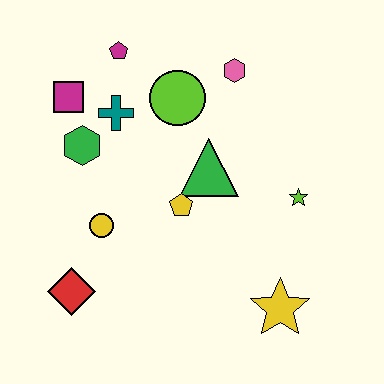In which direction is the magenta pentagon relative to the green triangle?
The magenta pentagon is above the green triangle.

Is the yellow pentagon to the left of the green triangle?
Yes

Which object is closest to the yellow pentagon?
The green triangle is closest to the yellow pentagon.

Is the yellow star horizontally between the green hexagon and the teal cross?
No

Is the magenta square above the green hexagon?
Yes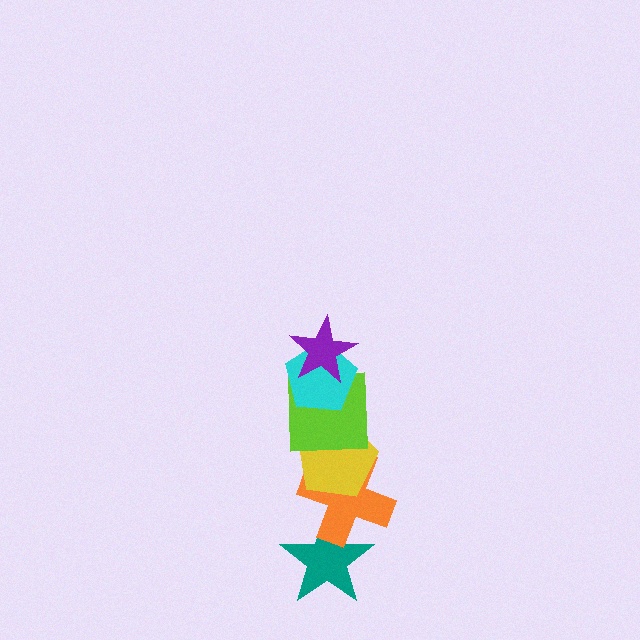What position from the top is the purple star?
The purple star is 1st from the top.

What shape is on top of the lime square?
The cyan pentagon is on top of the lime square.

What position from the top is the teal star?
The teal star is 6th from the top.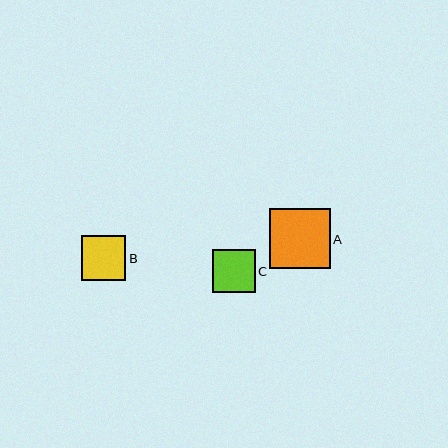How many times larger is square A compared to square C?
Square A is approximately 1.4 times the size of square C.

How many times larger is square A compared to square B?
Square A is approximately 1.3 times the size of square B.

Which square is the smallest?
Square C is the smallest with a size of approximately 43 pixels.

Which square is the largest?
Square A is the largest with a size of approximately 60 pixels.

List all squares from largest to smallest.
From largest to smallest: A, B, C.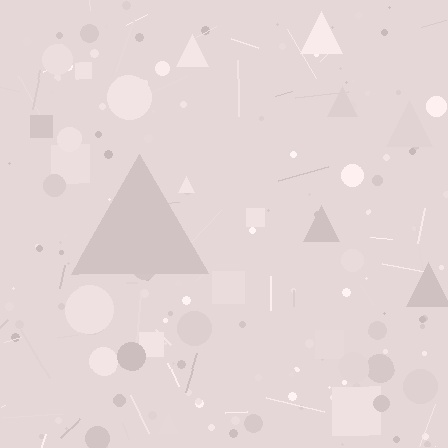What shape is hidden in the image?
A triangle is hidden in the image.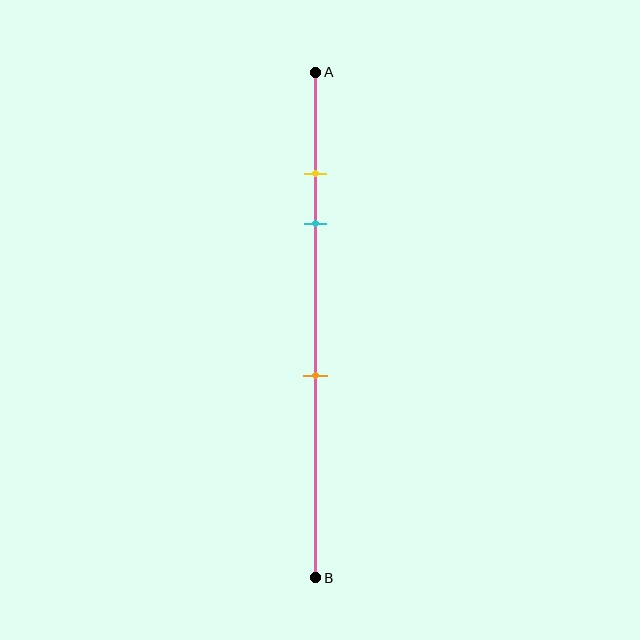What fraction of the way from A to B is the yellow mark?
The yellow mark is approximately 20% (0.2) of the way from A to B.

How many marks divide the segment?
There are 3 marks dividing the segment.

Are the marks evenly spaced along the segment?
No, the marks are not evenly spaced.